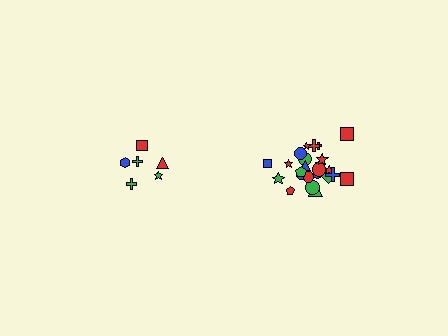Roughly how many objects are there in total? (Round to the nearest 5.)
Roughly 30 objects in total.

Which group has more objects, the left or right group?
The right group.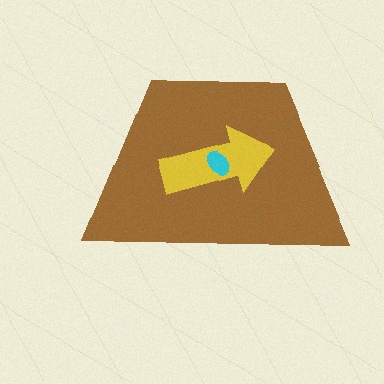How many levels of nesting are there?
3.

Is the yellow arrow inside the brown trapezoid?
Yes.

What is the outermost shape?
The brown trapezoid.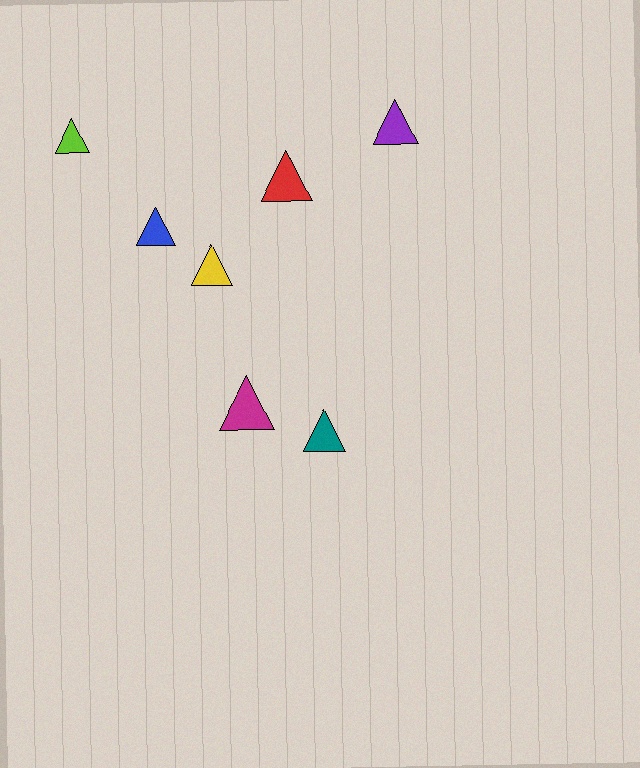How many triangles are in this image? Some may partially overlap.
There are 7 triangles.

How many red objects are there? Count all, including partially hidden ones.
There is 1 red object.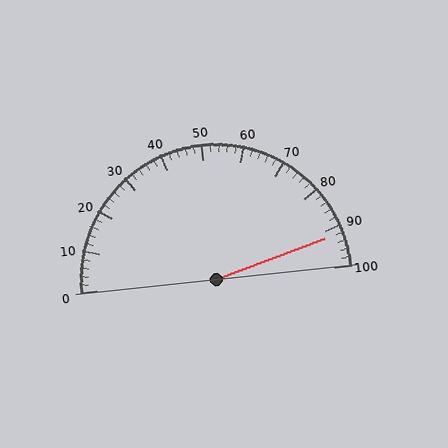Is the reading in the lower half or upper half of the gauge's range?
The reading is in the upper half of the range (0 to 100).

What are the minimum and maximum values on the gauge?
The gauge ranges from 0 to 100.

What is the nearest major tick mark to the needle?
The nearest major tick mark is 90.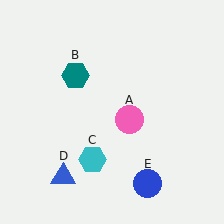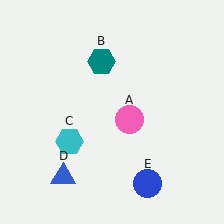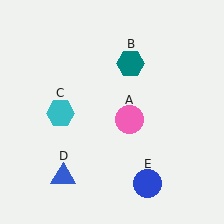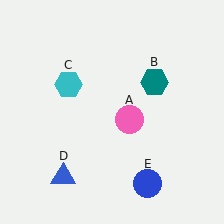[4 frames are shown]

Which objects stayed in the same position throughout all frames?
Pink circle (object A) and blue triangle (object D) and blue circle (object E) remained stationary.